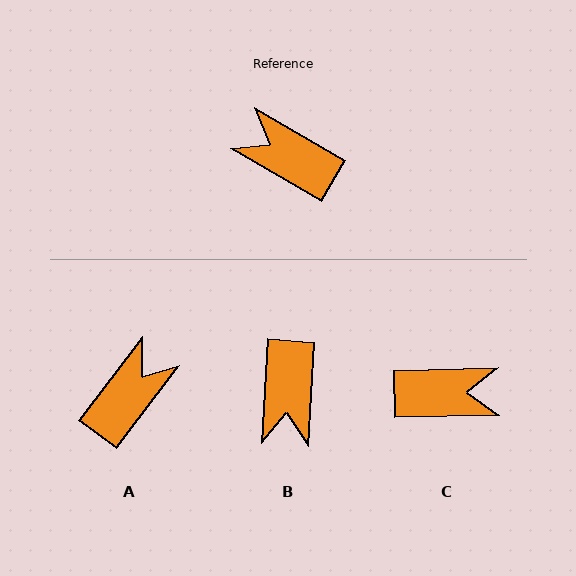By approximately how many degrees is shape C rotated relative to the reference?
Approximately 148 degrees clockwise.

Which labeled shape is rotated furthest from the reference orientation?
C, about 148 degrees away.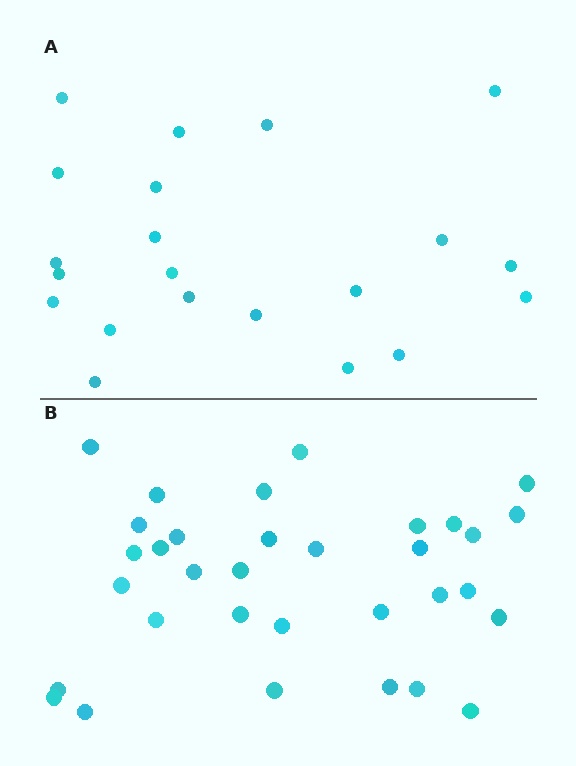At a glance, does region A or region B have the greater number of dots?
Region B (the bottom region) has more dots.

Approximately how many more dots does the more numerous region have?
Region B has roughly 12 or so more dots than region A.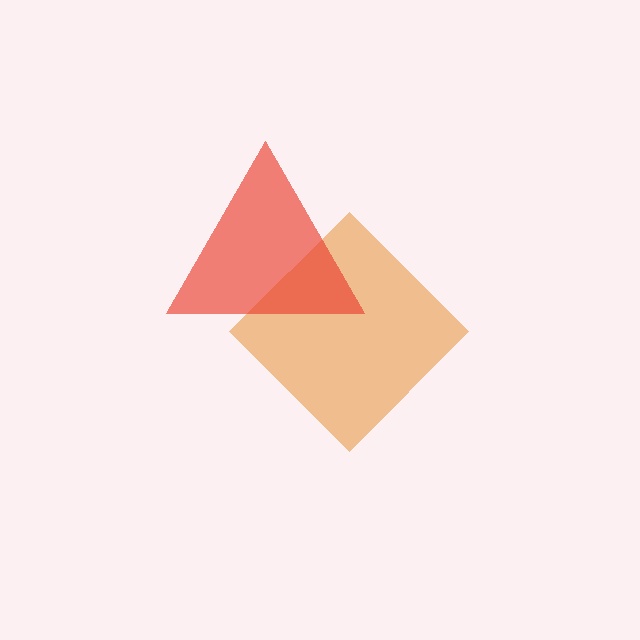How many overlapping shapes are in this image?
There are 2 overlapping shapes in the image.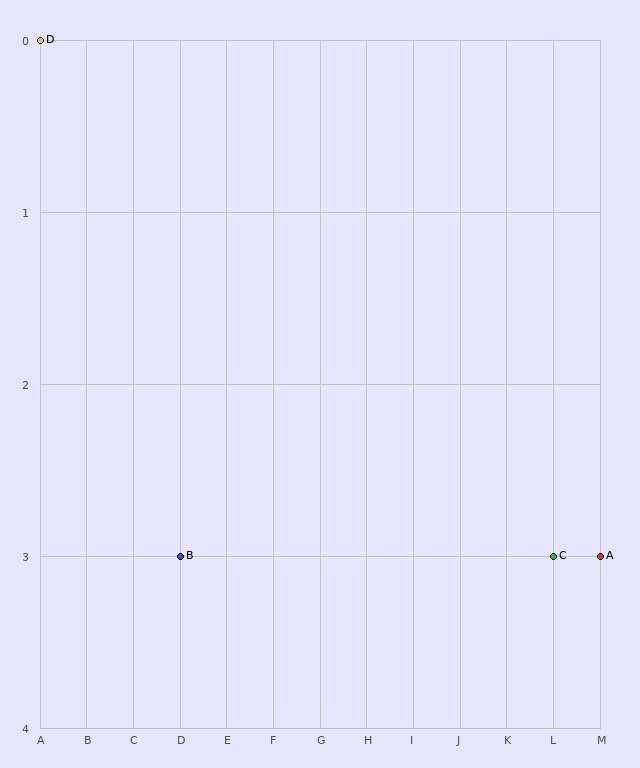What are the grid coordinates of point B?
Point B is at grid coordinates (D, 3).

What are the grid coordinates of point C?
Point C is at grid coordinates (L, 3).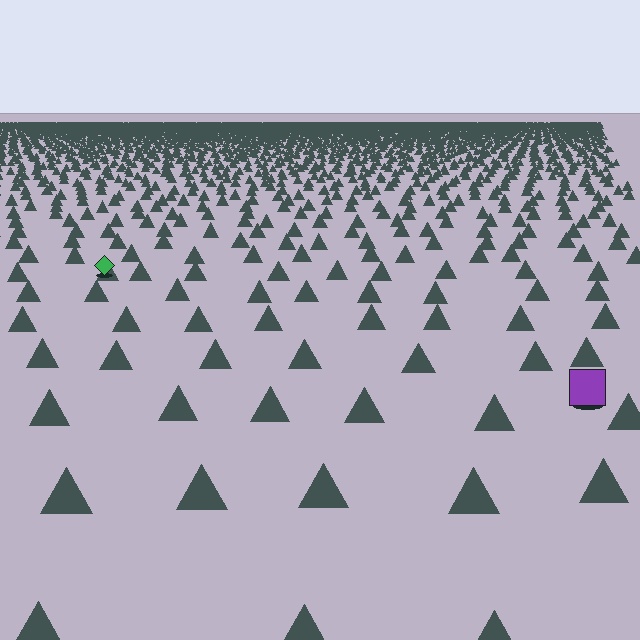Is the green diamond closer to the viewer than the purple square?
No. The purple square is closer — you can tell from the texture gradient: the ground texture is coarser near it.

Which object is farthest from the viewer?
The green diamond is farthest from the viewer. It appears smaller and the ground texture around it is denser.